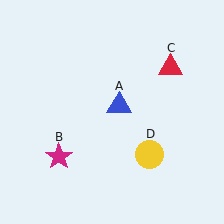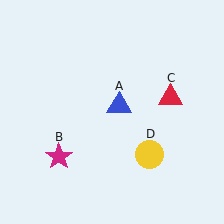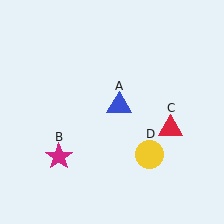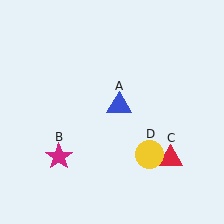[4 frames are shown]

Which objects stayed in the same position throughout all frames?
Blue triangle (object A) and magenta star (object B) and yellow circle (object D) remained stationary.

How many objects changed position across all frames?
1 object changed position: red triangle (object C).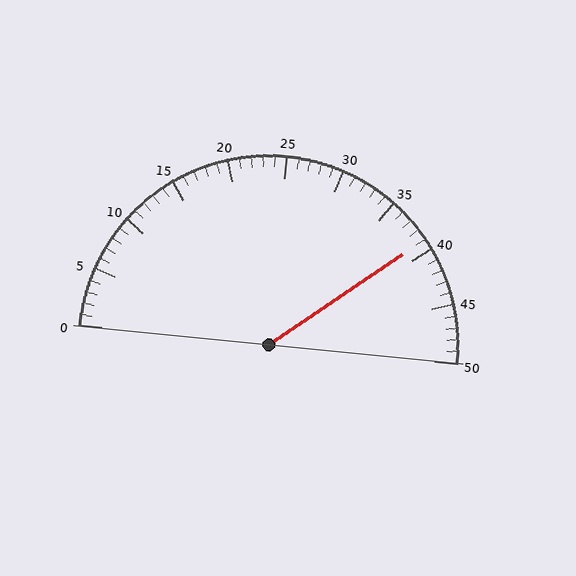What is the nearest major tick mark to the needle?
The nearest major tick mark is 40.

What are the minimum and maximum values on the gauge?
The gauge ranges from 0 to 50.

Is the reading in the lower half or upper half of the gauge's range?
The reading is in the upper half of the range (0 to 50).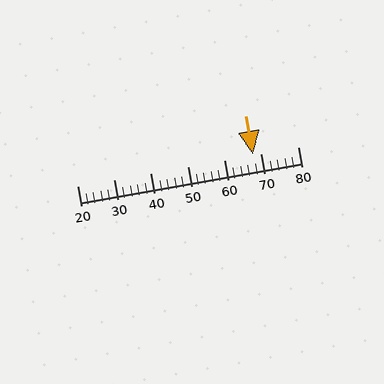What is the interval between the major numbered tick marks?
The major tick marks are spaced 10 units apart.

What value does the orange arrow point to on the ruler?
The orange arrow points to approximately 68.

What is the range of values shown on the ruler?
The ruler shows values from 20 to 80.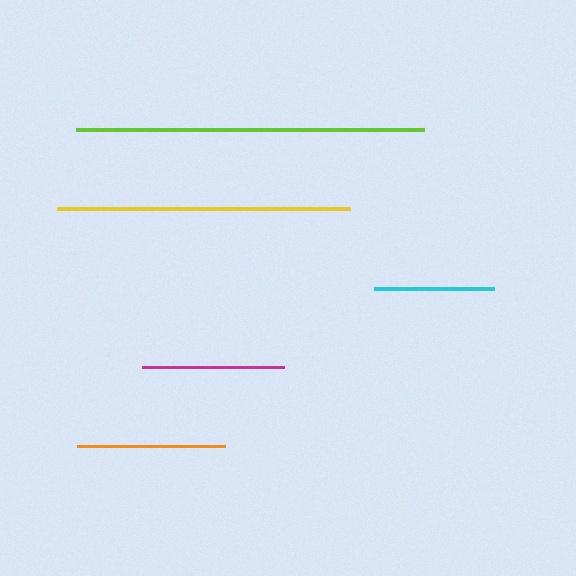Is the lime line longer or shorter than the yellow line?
The lime line is longer than the yellow line.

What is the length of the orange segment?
The orange segment is approximately 148 pixels long.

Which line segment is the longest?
The lime line is the longest at approximately 348 pixels.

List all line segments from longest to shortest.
From longest to shortest: lime, yellow, orange, magenta, cyan.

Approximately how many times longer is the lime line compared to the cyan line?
The lime line is approximately 2.9 times the length of the cyan line.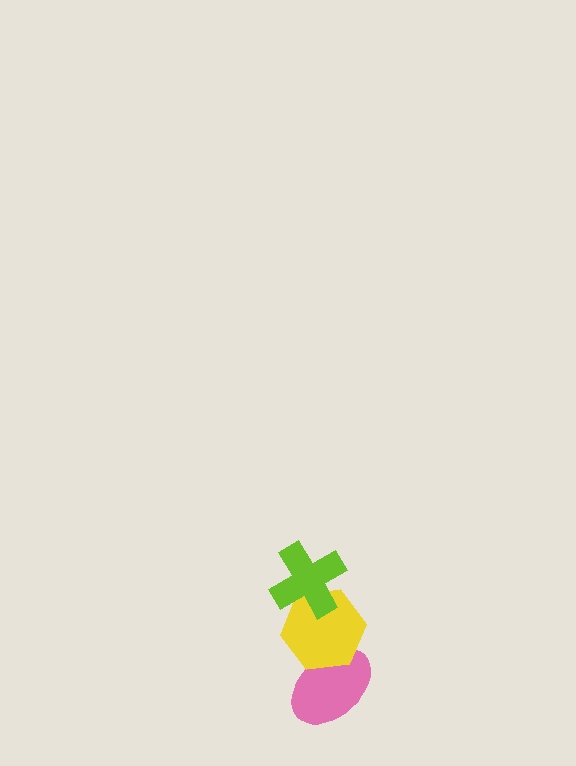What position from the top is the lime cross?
The lime cross is 1st from the top.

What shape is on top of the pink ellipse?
The yellow hexagon is on top of the pink ellipse.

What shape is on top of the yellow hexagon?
The lime cross is on top of the yellow hexagon.